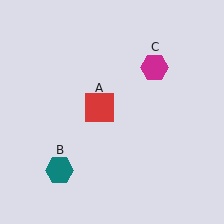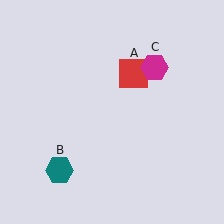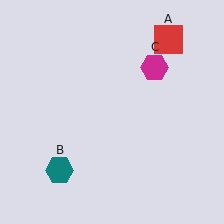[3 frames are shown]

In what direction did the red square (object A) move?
The red square (object A) moved up and to the right.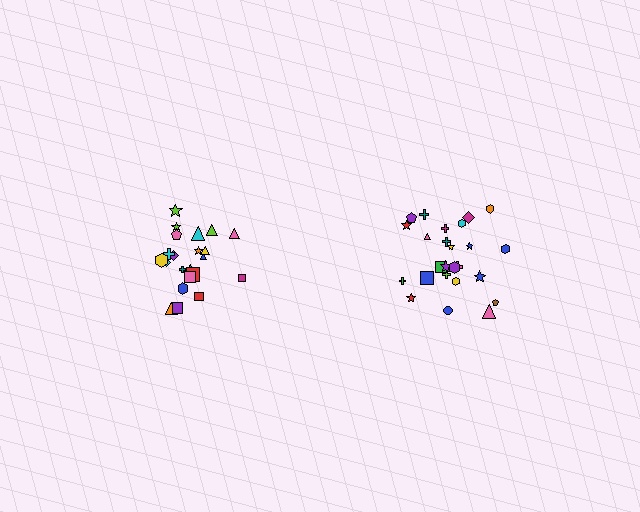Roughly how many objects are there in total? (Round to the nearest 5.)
Roughly 45 objects in total.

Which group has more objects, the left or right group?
The right group.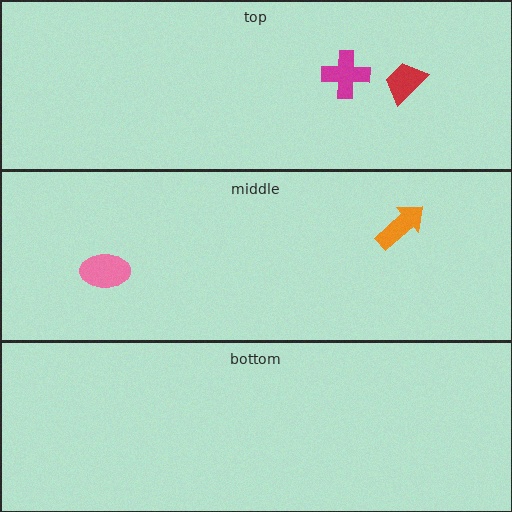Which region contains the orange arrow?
The middle region.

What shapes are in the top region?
The magenta cross, the red trapezoid.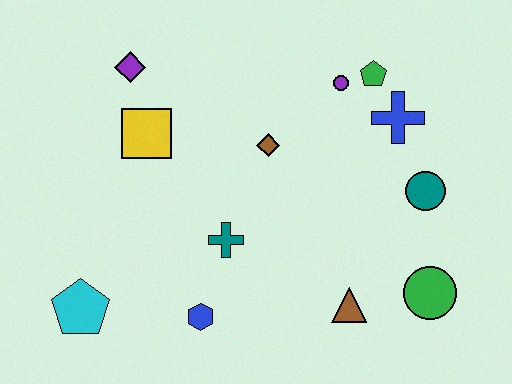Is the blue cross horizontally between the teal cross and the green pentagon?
No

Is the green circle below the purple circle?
Yes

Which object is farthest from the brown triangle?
The purple diamond is farthest from the brown triangle.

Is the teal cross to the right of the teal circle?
No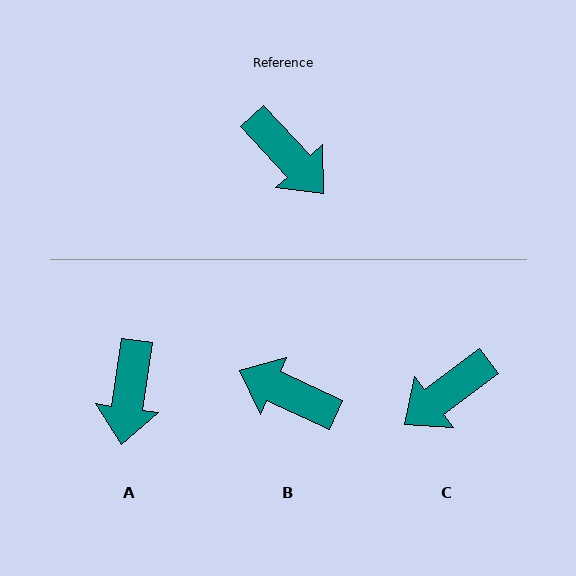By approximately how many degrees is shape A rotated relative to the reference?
Approximately 51 degrees clockwise.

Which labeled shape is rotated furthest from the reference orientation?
B, about 157 degrees away.